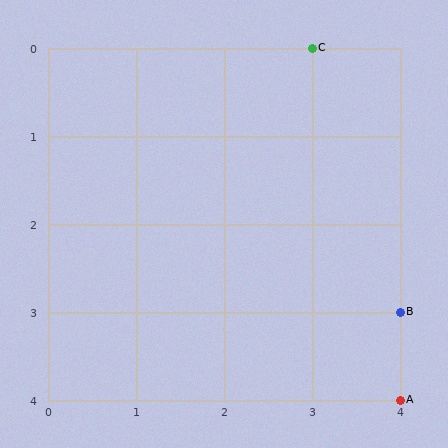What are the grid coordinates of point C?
Point C is at grid coordinates (3, 0).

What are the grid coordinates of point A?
Point A is at grid coordinates (4, 4).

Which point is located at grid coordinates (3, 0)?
Point C is at (3, 0).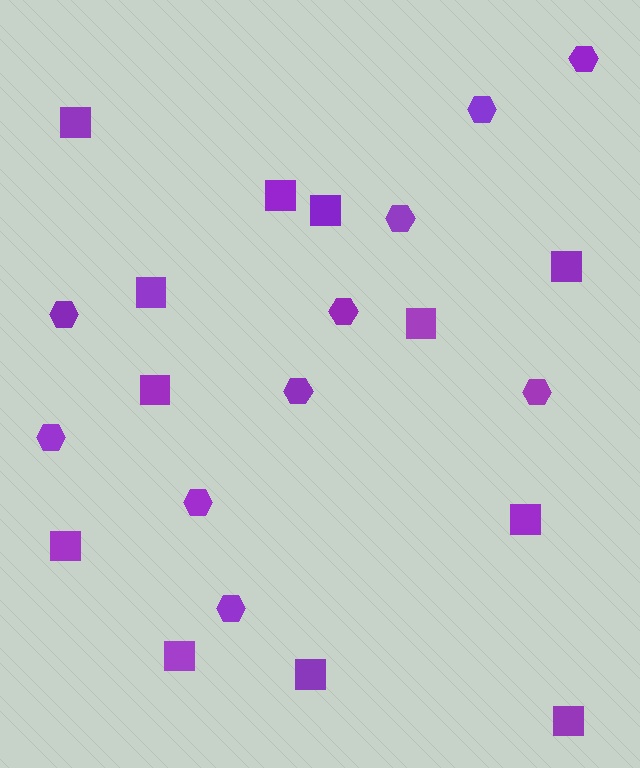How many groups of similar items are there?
There are 2 groups: one group of hexagons (10) and one group of squares (12).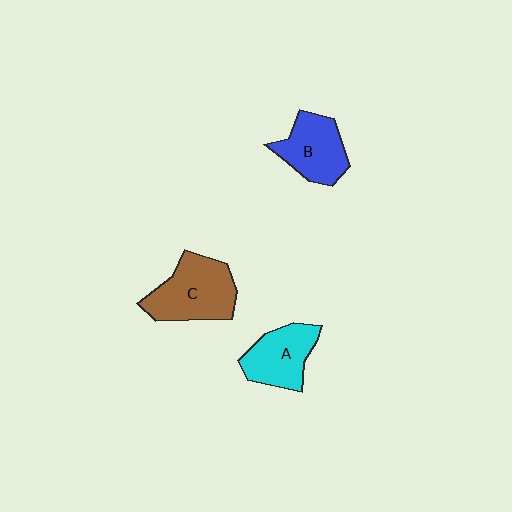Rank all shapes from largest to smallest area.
From largest to smallest: C (brown), B (blue), A (cyan).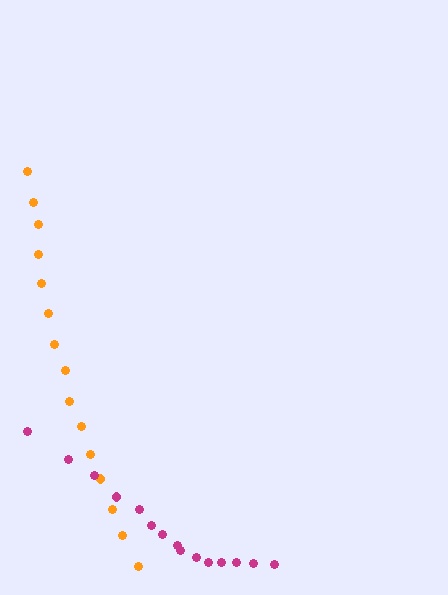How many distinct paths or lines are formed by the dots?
There are 2 distinct paths.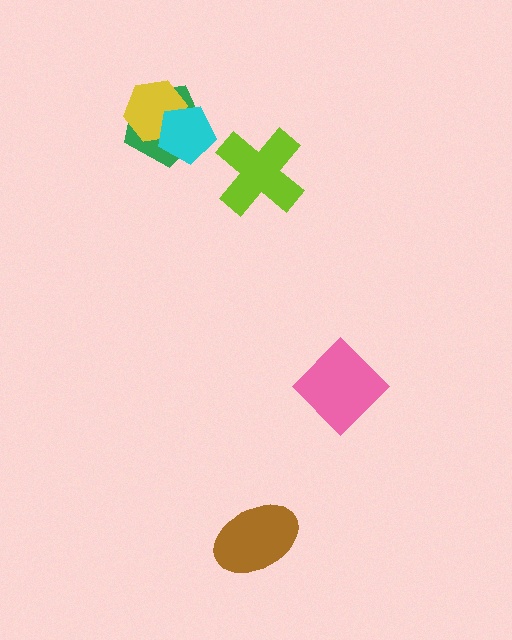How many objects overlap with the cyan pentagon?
2 objects overlap with the cyan pentagon.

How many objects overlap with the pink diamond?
0 objects overlap with the pink diamond.